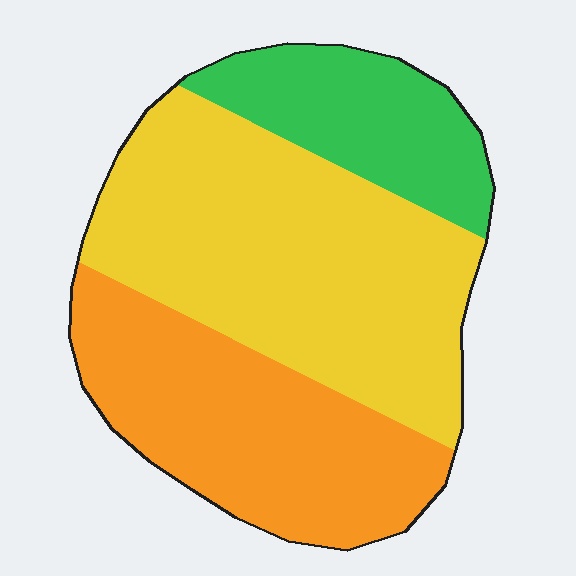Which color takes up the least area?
Green, at roughly 20%.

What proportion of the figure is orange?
Orange covers roughly 35% of the figure.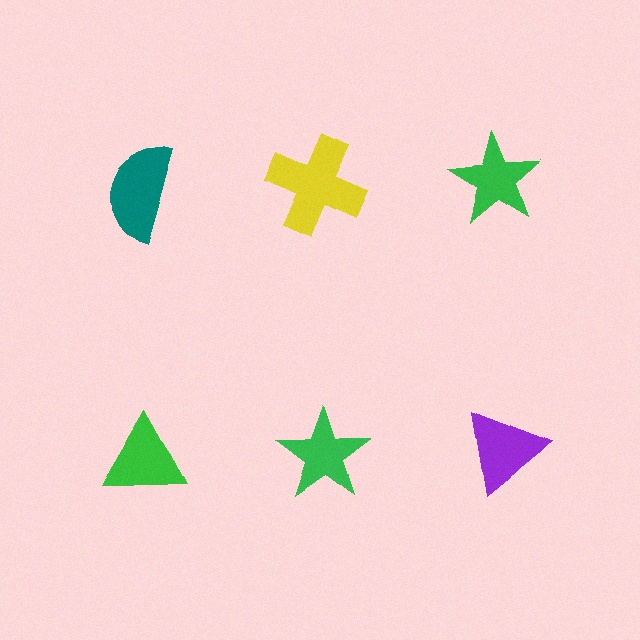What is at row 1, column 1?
A teal semicircle.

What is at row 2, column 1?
A green triangle.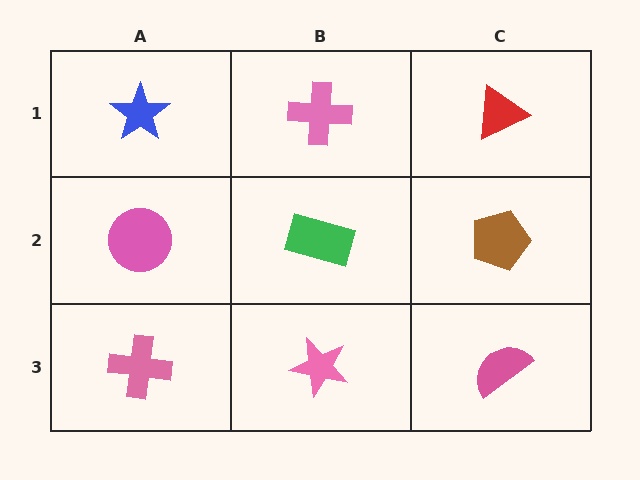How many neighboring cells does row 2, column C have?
3.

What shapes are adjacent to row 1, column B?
A green rectangle (row 2, column B), a blue star (row 1, column A), a red triangle (row 1, column C).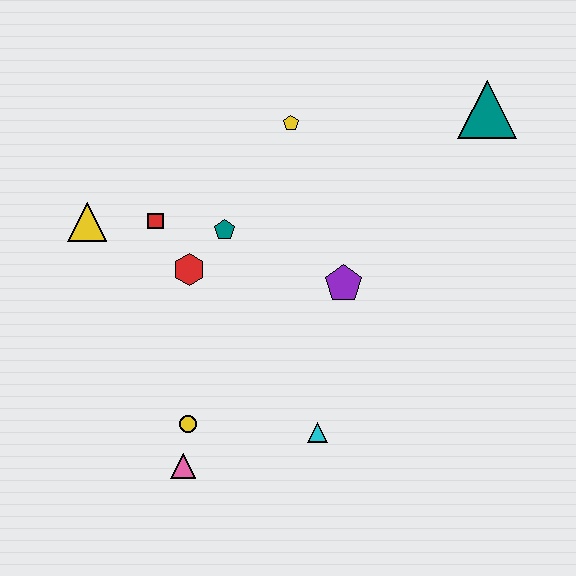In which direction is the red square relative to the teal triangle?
The red square is to the left of the teal triangle.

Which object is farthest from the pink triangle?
The teal triangle is farthest from the pink triangle.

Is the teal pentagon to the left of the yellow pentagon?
Yes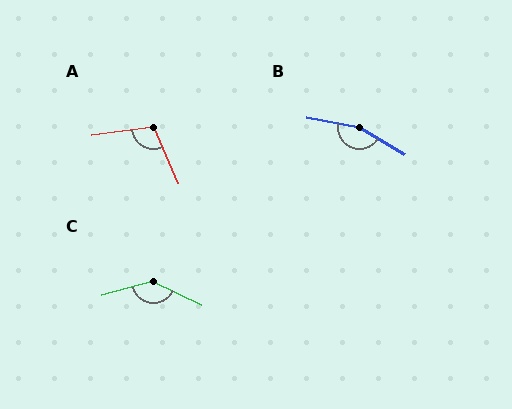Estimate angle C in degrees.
Approximately 140 degrees.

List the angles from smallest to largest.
A (106°), C (140°), B (160°).